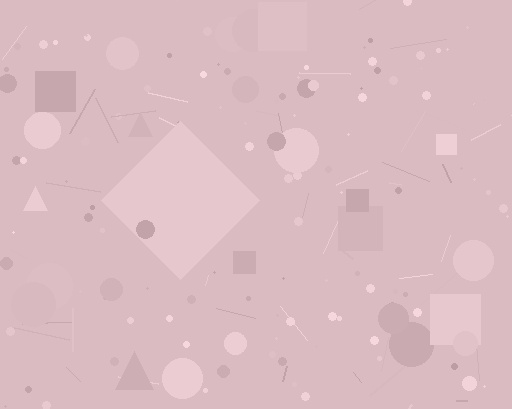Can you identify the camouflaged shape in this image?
The camouflaged shape is a diamond.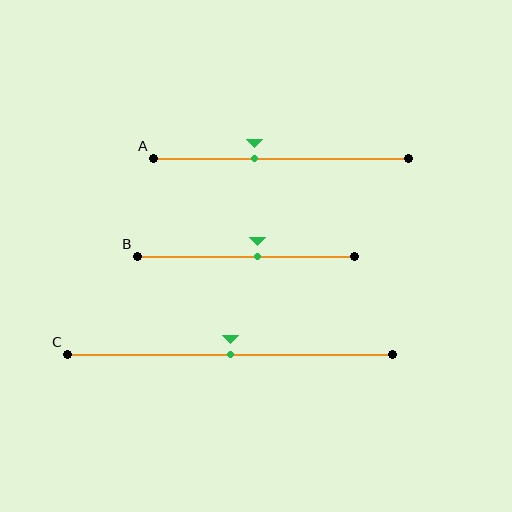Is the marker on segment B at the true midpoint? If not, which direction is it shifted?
No, the marker on segment B is shifted to the right by about 5% of the segment length.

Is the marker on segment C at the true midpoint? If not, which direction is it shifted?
Yes, the marker on segment C is at the true midpoint.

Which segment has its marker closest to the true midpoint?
Segment C has its marker closest to the true midpoint.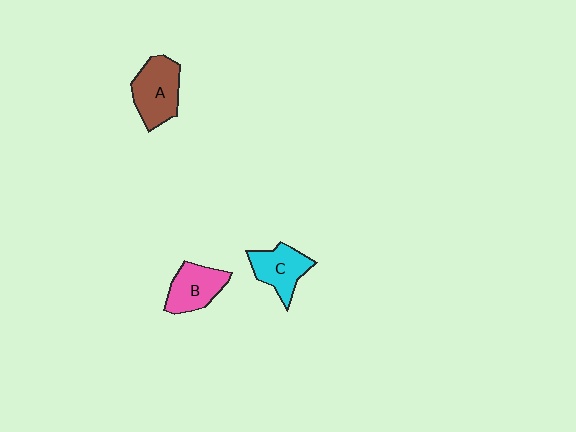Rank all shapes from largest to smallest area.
From largest to smallest: A (brown), B (pink), C (cyan).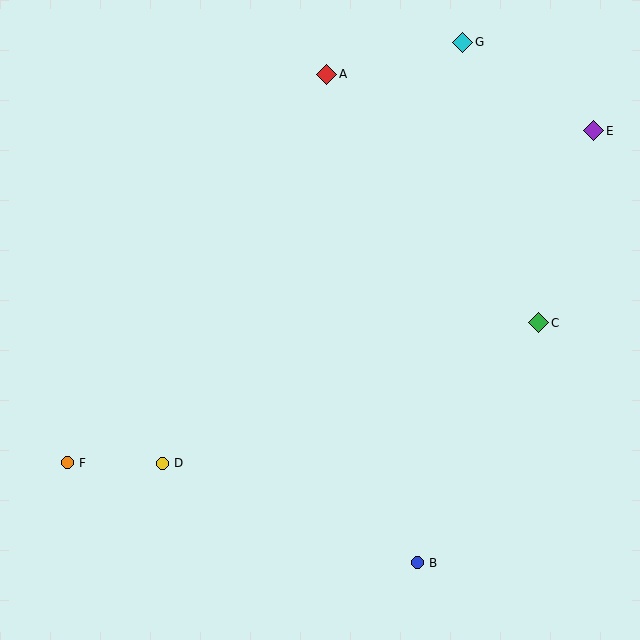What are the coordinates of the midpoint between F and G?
The midpoint between F and G is at (265, 253).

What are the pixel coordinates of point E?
Point E is at (594, 131).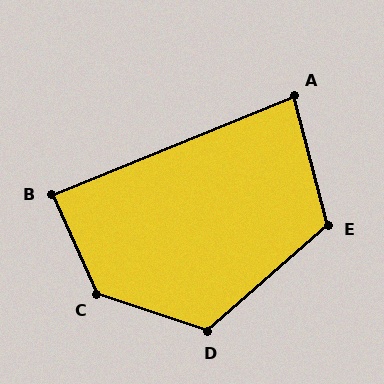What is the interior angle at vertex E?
Approximately 117 degrees (obtuse).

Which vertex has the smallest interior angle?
A, at approximately 83 degrees.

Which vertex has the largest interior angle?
C, at approximately 132 degrees.